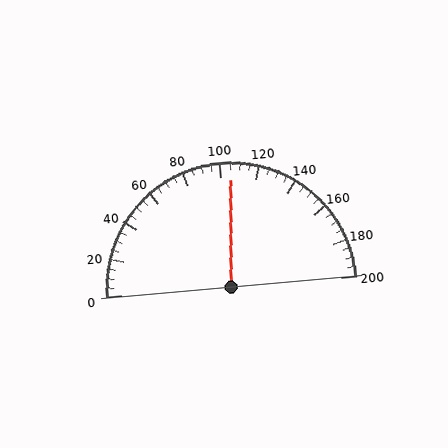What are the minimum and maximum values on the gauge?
The gauge ranges from 0 to 200.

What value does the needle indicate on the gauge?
The needle indicates approximately 105.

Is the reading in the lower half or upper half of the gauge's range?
The reading is in the upper half of the range (0 to 200).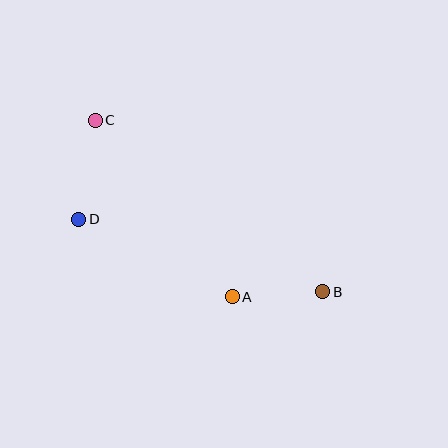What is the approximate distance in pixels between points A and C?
The distance between A and C is approximately 224 pixels.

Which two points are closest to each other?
Points A and B are closest to each other.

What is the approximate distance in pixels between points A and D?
The distance between A and D is approximately 172 pixels.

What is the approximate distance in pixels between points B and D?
The distance between B and D is approximately 255 pixels.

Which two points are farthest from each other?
Points B and C are farthest from each other.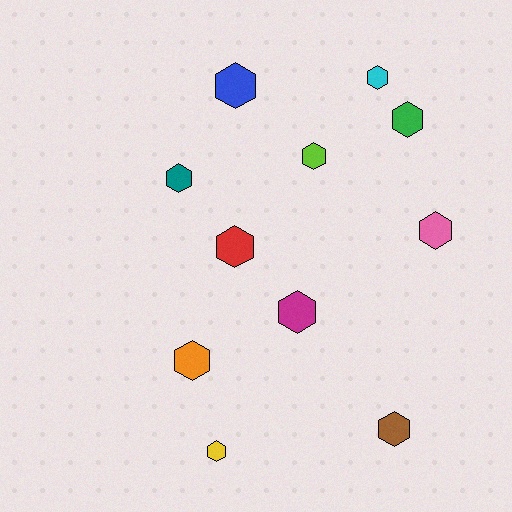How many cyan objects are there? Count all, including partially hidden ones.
There is 1 cyan object.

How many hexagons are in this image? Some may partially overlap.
There are 11 hexagons.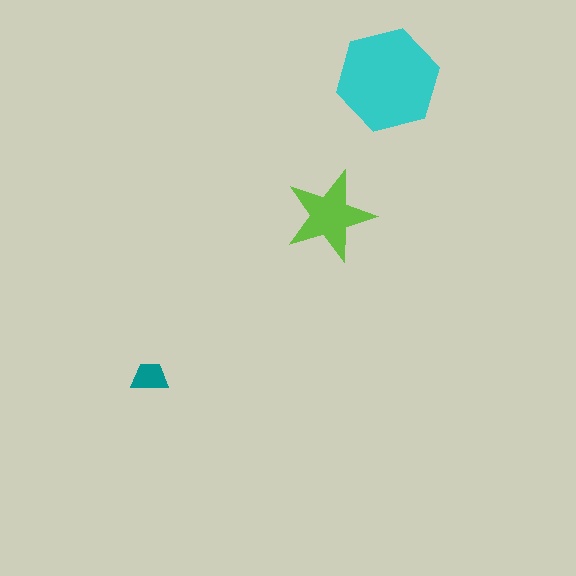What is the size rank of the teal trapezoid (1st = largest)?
3rd.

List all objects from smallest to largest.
The teal trapezoid, the lime star, the cyan hexagon.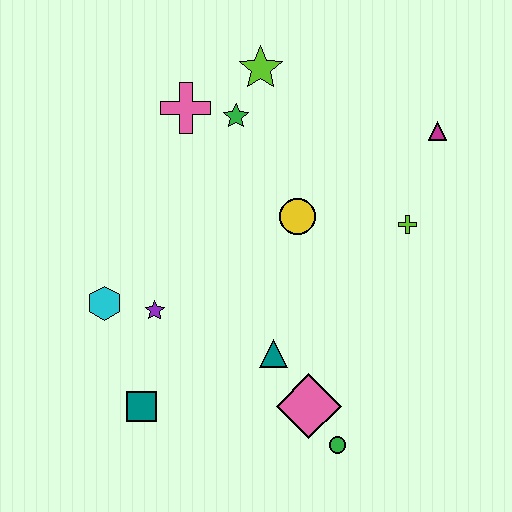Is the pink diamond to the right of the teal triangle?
Yes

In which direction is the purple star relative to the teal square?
The purple star is above the teal square.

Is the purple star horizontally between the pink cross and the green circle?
No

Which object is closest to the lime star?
The green star is closest to the lime star.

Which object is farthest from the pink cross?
The green circle is farthest from the pink cross.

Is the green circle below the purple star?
Yes